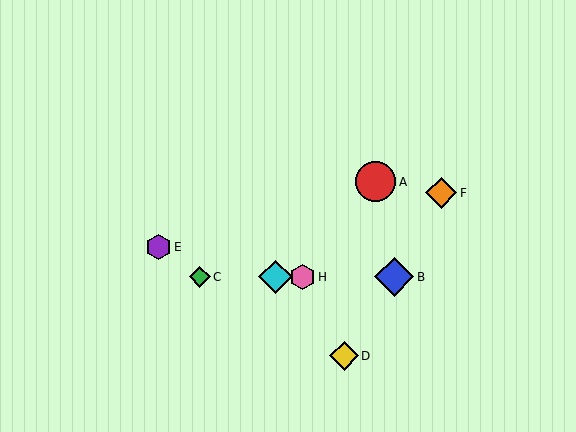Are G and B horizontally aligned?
Yes, both are at y≈277.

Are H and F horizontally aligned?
No, H is at y≈277 and F is at y≈193.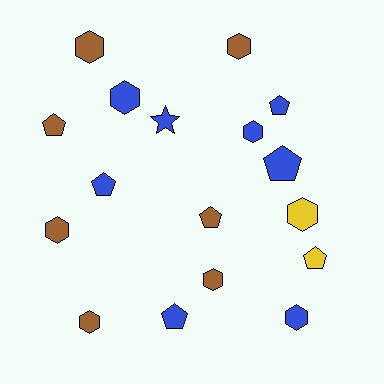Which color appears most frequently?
Blue, with 8 objects.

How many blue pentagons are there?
There are 4 blue pentagons.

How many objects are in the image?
There are 17 objects.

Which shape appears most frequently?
Hexagon, with 9 objects.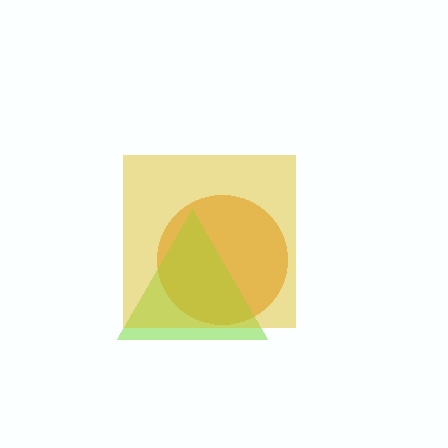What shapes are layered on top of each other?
The layered shapes are: an orange circle, a lime triangle, a yellow square.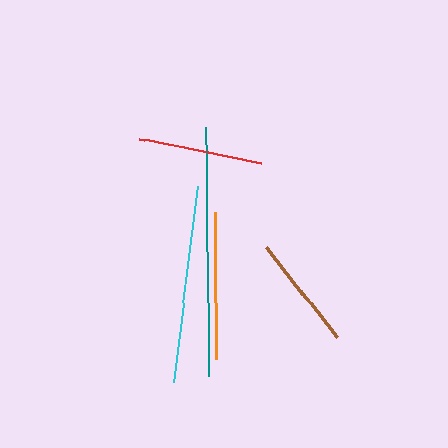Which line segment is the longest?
The teal line is the longest at approximately 249 pixels.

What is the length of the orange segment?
The orange segment is approximately 147 pixels long.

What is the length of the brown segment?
The brown segment is approximately 114 pixels long.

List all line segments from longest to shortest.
From longest to shortest: teal, cyan, orange, red, brown.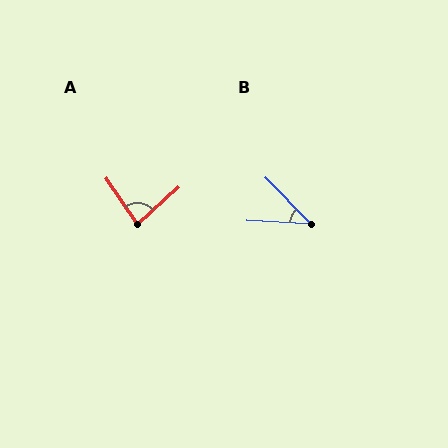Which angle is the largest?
A, at approximately 82 degrees.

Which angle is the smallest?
B, at approximately 42 degrees.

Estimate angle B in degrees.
Approximately 42 degrees.